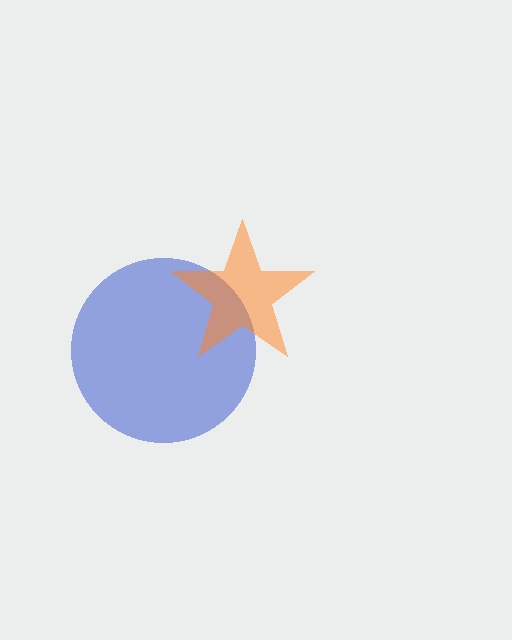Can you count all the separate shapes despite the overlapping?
Yes, there are 2 separate shapes.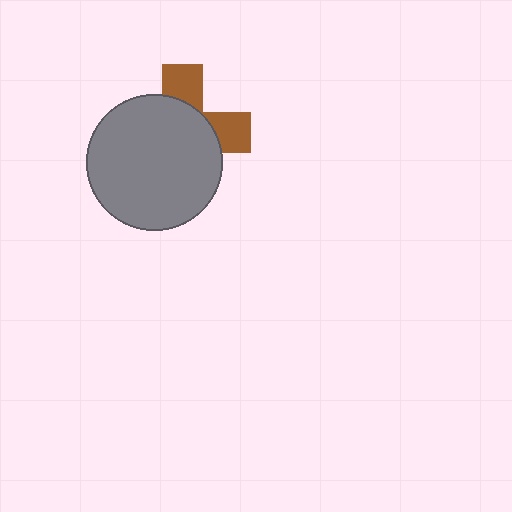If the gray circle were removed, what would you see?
You would see the complete brown cross.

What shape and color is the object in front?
The object in front is a gray circle.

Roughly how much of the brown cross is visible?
A small part of it is visible (roughly 33%).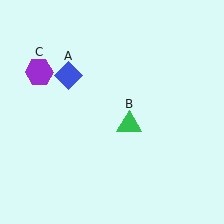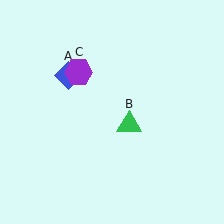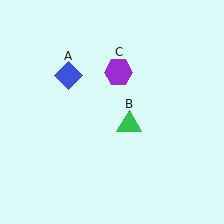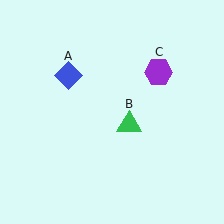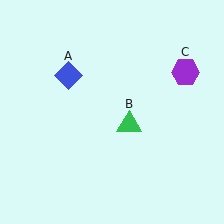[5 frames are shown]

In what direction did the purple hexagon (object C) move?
The purple hexagon (object C) moved right.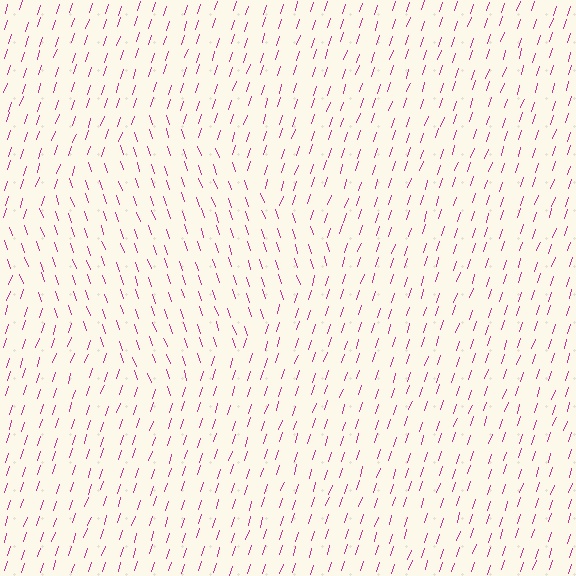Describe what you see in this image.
The image is filled with small magenta line segments. A diamond region in the image has lines oriented differently from the surrounding lines, creating a visible texture boundary.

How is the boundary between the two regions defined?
The boundary is defined purely by a change in line orientation (approximately 37 degrees difference). All lines are the same color and thickness.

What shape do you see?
I see a diamond.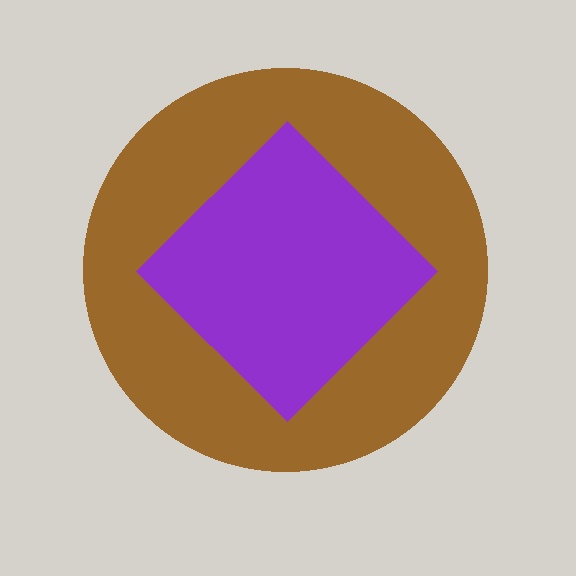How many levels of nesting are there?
2.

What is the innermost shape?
The purple diamond.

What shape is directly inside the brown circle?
The purple diamond.